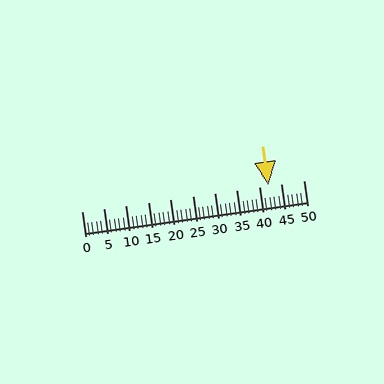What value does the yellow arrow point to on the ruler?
The yellow arrow points to approximately 42.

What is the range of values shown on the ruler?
The ruler shows values from 0 to 50.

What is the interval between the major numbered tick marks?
The major tick marks are spaced 5 units apart.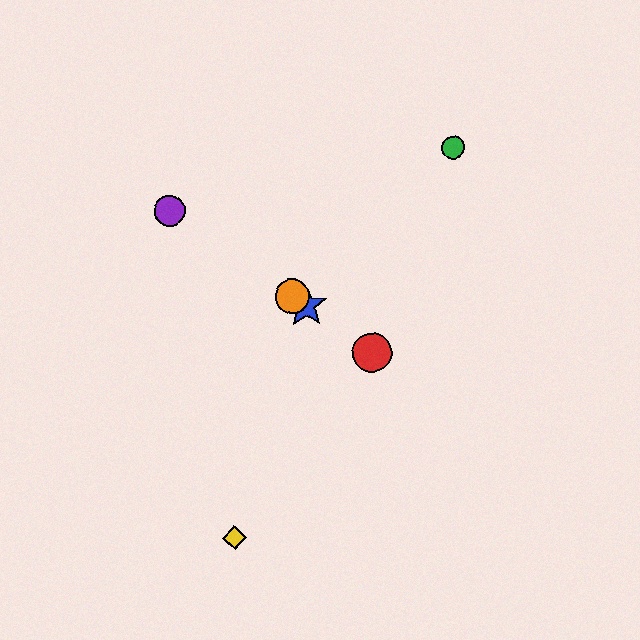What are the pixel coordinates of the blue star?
The blue star is at (306, 306).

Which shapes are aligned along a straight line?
The red circle, the blue star, the purple circle, the orange circle are aligned along a straight line.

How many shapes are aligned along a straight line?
4 shapes (the red circle, the blue star, the purple circle, the orange circle) are aligned along a straight line.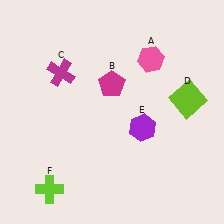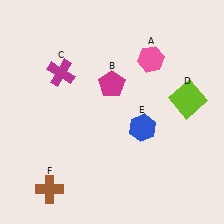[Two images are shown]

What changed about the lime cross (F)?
In Image 1, F is lime. In Image 2, it changed to brown.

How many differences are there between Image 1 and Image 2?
There are 2 differences between the two images.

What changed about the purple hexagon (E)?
In Image 1, E is purple. In Image 2, it changed to blue.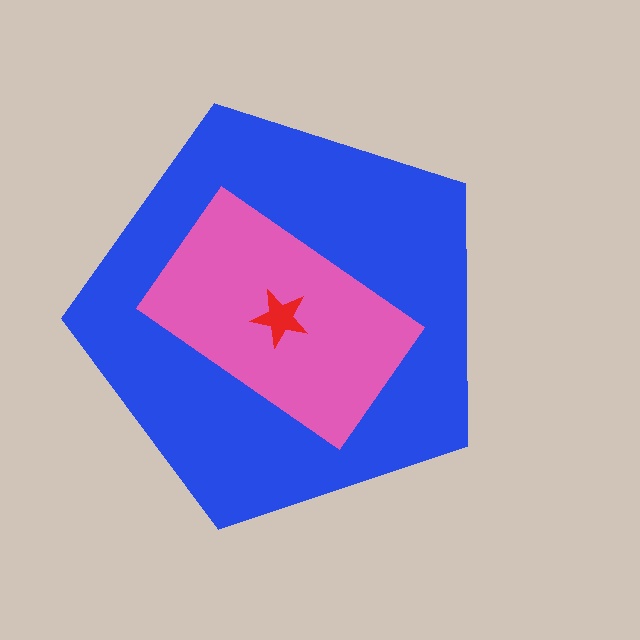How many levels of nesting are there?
3.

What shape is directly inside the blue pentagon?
The pink rectangle.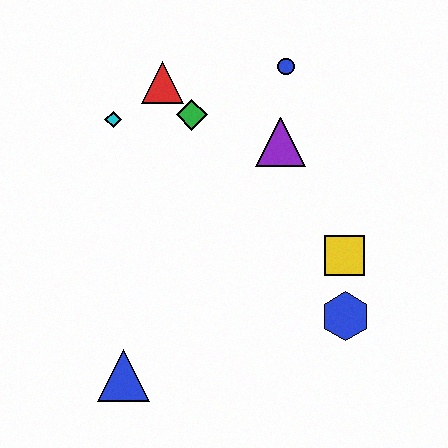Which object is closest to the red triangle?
The green diamond is closest to the red triangle.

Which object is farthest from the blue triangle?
The blue circle is farthest from the blue triangle.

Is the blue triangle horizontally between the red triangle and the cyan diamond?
Yes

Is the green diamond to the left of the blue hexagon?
Yes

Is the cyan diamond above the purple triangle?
Yes